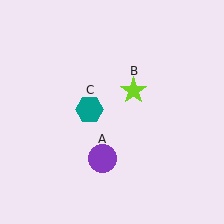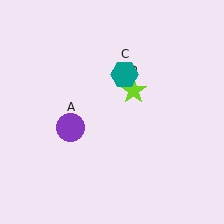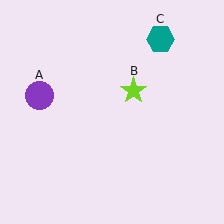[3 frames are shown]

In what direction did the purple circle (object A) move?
The purple circle (object A) moved up and to the left.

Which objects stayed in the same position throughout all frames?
Lime star (object B) remained stationary.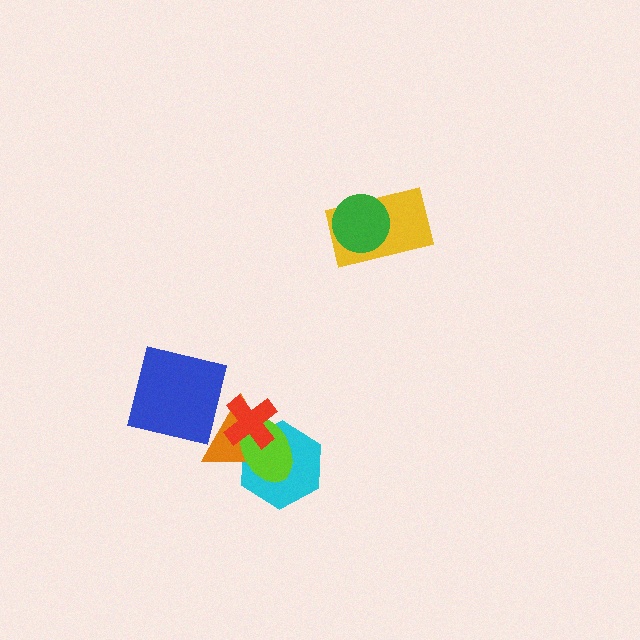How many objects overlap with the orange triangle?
4 objects overlap with the orange triangle.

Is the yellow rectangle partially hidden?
Yes, it is partially covered by another shape.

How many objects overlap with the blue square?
1 object overlaps with the blue square.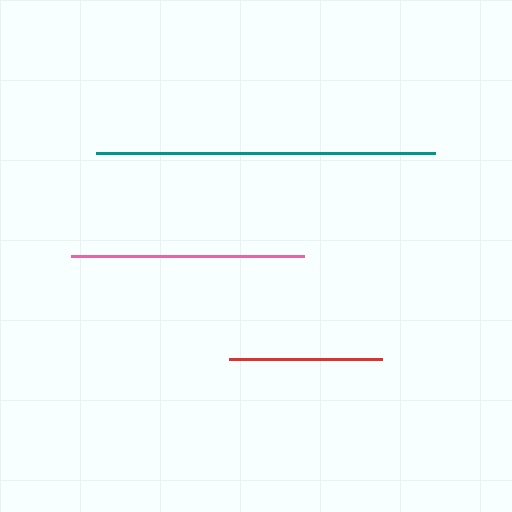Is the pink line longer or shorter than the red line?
The pink line is longer than the red line.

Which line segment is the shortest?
The red line is the shortest at approximately 153 pixels.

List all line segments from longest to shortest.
From longest to shortest: teal, pink, red.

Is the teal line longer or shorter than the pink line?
The teal line is longer than the pink line.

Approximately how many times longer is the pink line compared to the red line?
The pink line is approximately 1.5 times the length of the red line.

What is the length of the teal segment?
The teal segment is approximately 339 pixels long.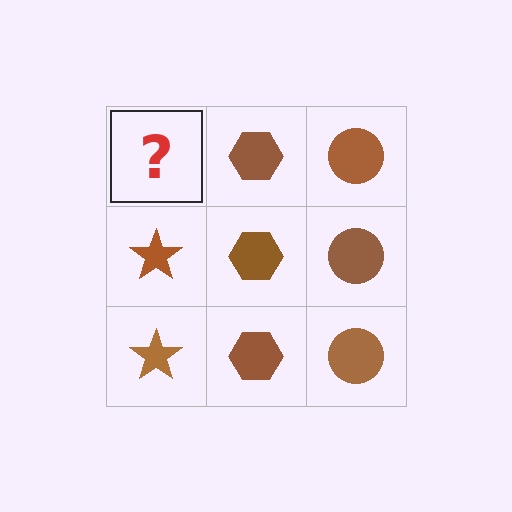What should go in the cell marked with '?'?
The missing cell should contain a brown star.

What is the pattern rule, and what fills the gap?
The rule is that each column has a consistent shape. The gap should be filled with a brown star.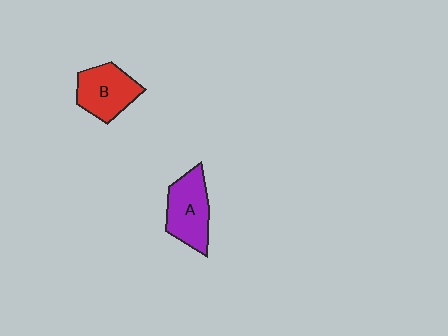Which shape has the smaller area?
Shape B (red).